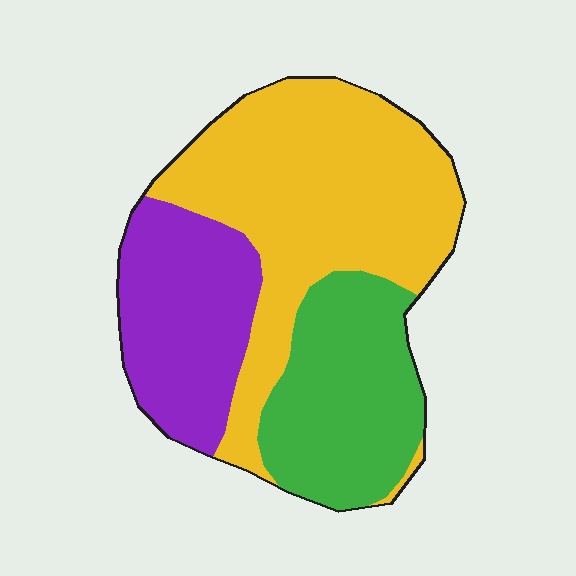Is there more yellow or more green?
Yellow.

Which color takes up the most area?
Yellow, at roughly 50%.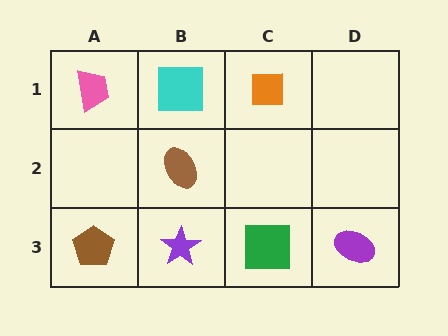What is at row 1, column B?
A cyan square.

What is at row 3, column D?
A purple ellipse.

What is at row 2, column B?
A brown ellipse.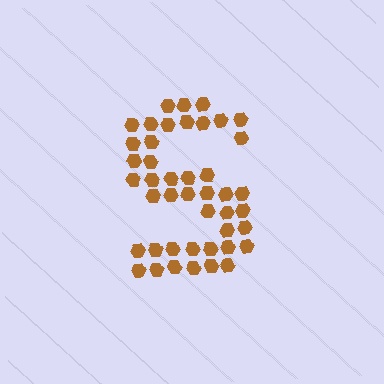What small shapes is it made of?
It is made of small hexagons.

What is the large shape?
The large shape is the letter S.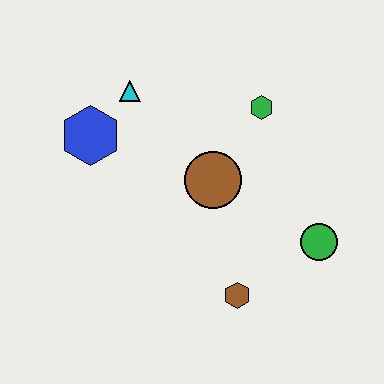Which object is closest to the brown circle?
The green hexagon is closest to the brown circle.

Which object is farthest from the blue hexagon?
The green circle is farthest from the blue hexagon.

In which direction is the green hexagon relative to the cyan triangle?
The green hexagon is to the right of the cyan triangle.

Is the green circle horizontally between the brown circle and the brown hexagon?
No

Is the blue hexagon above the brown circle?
Yes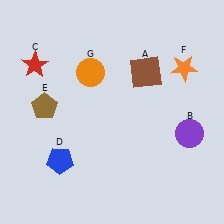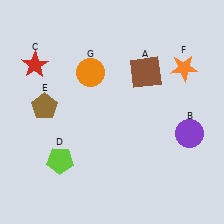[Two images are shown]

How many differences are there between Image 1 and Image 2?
There is 1 difference between the two images.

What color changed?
The pentagon (D) changed from blue in Image 1 to lime in Image 2.